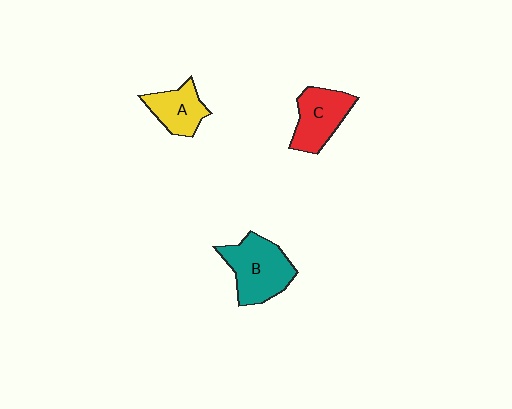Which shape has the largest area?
Shape B (teal).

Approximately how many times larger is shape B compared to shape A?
Approximately 1.6 times.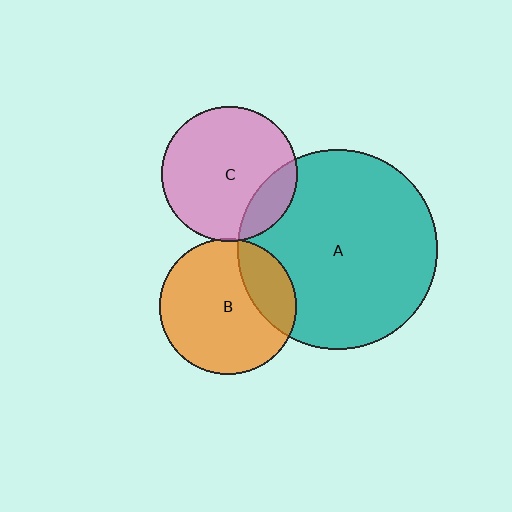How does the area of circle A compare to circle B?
Approximately 2.1 times.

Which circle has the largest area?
Circle A (teal).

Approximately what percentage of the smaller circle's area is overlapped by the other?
Approximately 5%.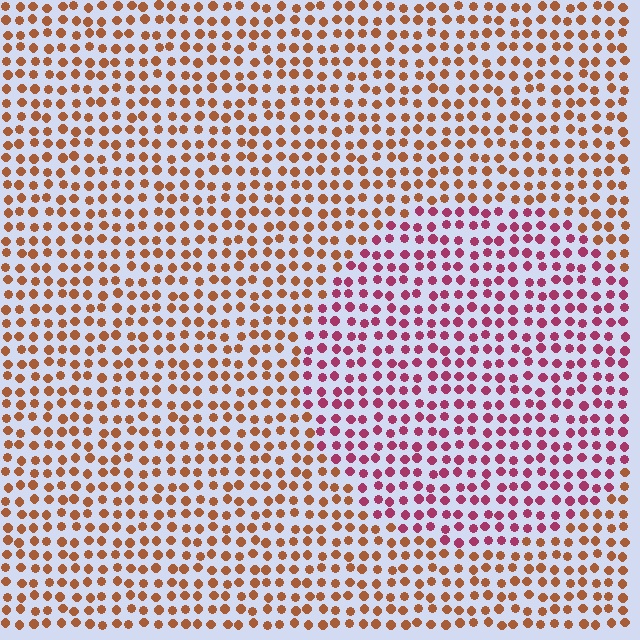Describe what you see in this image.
The image is filled with small brown elements in a uniform arrangement. A circle-shaped region is visible where the elements are tinted to a slightly different hue, forming a subtle color boundary.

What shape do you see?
I see a circle.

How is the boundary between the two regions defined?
The boundary is defined purely by a slight shift in hue (about 47 degrees). Spacing, size, and orientation are identical on both sides.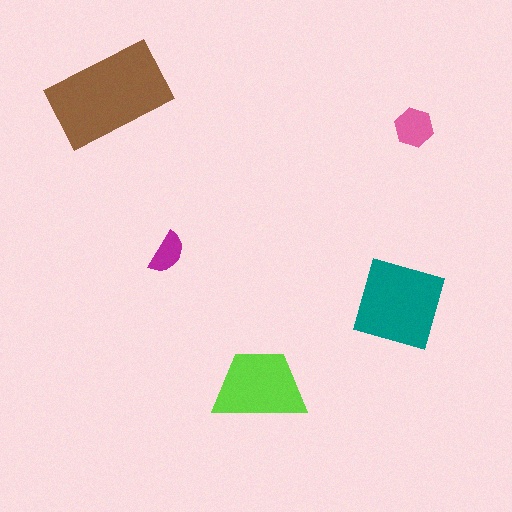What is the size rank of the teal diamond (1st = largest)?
2nd.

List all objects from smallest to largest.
The magenta semicircle, the pink hexagon, the lime trapezoid, the teal diamond, the brown rectangle.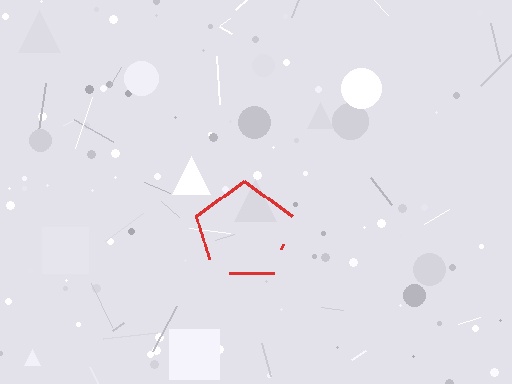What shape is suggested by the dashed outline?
The dashed outline suggests a pentagon.